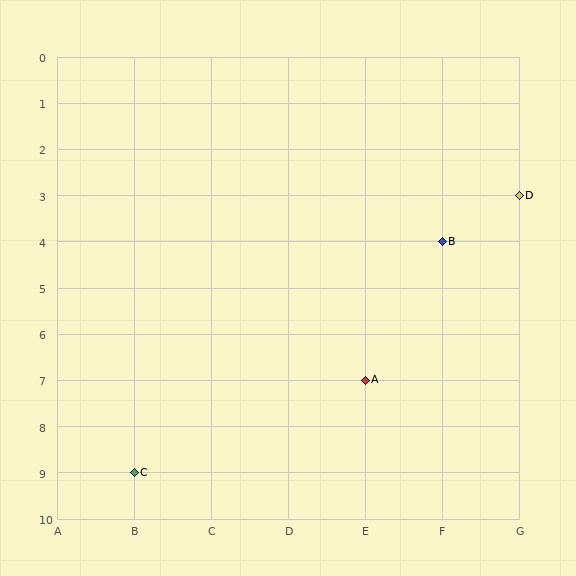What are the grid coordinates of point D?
Point D is at grid coordinates (G, 3).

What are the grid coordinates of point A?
Point A is at grid coordinates (E, 7).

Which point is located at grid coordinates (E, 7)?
Point A is at (E, 7).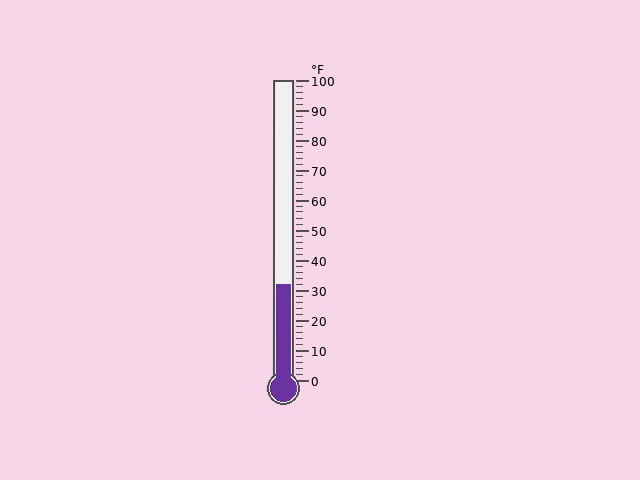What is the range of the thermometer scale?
The thermometer scale ranges from 0°F to 100°F.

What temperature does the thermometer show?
The thermometer shows approximately 32°F.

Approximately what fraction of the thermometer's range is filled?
The thermometer is filled to approximately 30% of its range.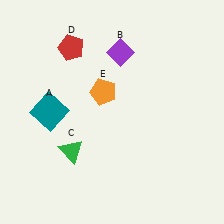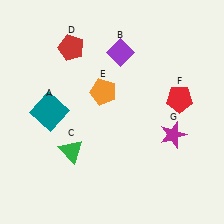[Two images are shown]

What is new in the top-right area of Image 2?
A red pentagon (F) was added in the top-right area of Image 2.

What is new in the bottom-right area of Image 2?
A magenta star (G) was added in the bottom-right area of Image 2.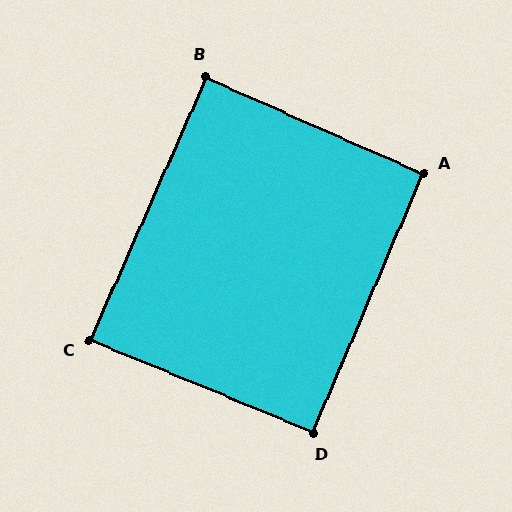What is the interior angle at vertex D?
Approximately 90 degrees (approximately right).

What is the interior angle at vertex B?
Approximately 90 degrees (approximately right).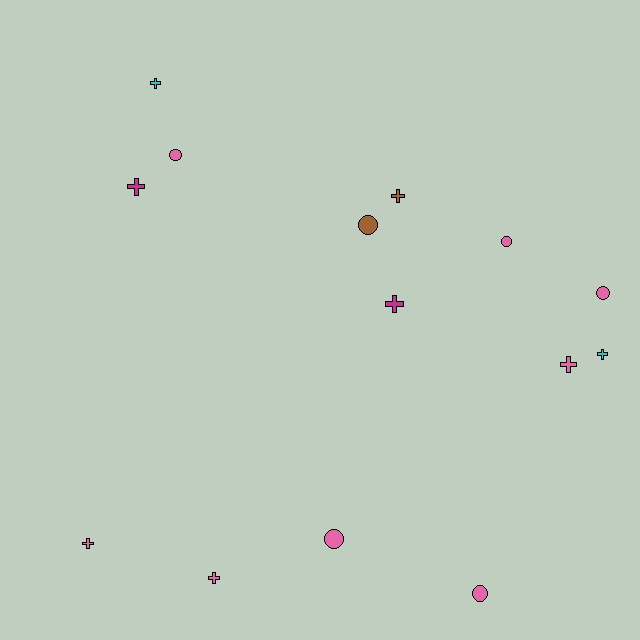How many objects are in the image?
There are 14 objects.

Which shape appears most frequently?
Cross, with 8 objects.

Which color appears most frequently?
Pink, with 8 objects.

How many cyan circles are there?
There are no cyan circles.